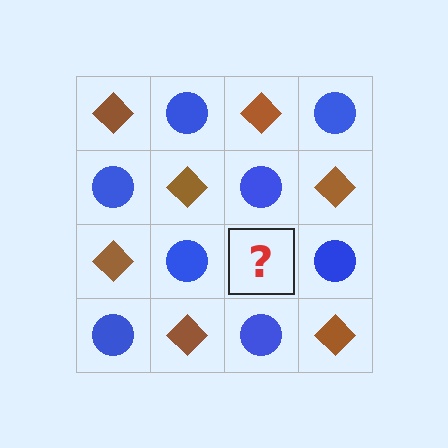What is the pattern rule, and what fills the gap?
The rule is that it alternates brown diamond and blue circle in a checkerboard pattern. The gap should be filled with a brown diamond.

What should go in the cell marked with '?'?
The missing cell should contain a brown diamond.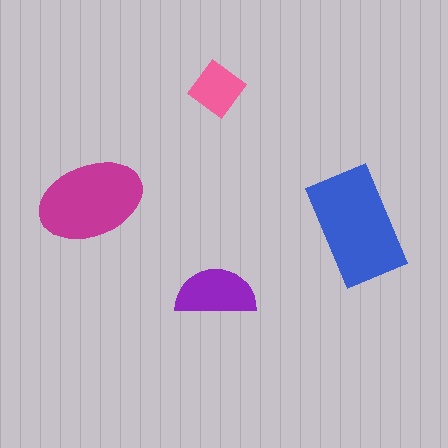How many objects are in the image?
There are 4 objects in the image.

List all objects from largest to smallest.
The blue rectangle, the magenta ellipse, the purple semicircle, the pink diamond.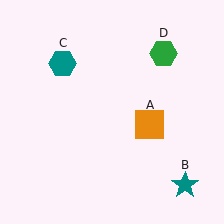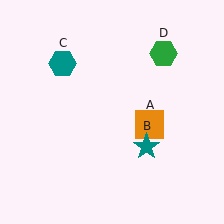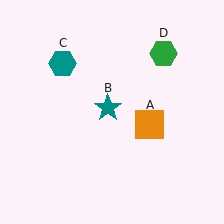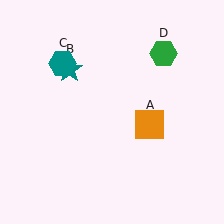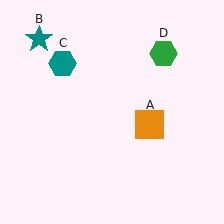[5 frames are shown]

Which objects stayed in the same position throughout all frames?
Orange square (object A) and teal hexagon (object C) and green hexagon (object D) remained stationary.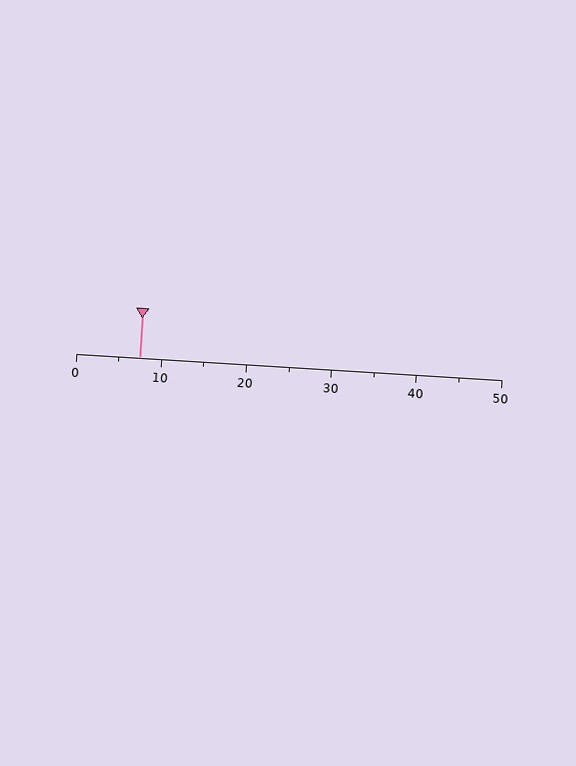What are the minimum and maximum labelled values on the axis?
The axis runs from 0 to 50.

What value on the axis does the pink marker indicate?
The marker indicates approximately 7.5.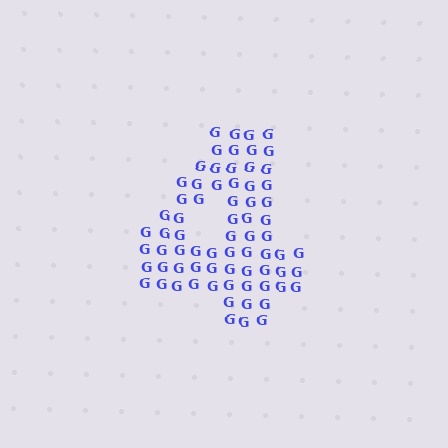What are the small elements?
The small elements are letter G's.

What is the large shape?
The large shape is the digit 4.